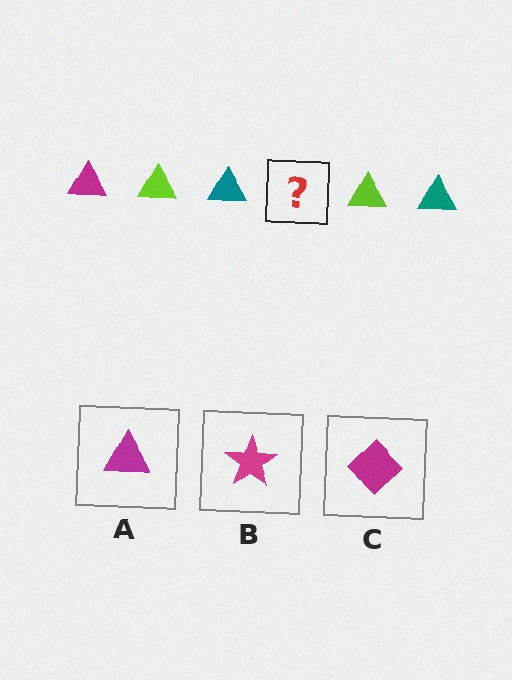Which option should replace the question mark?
Option A.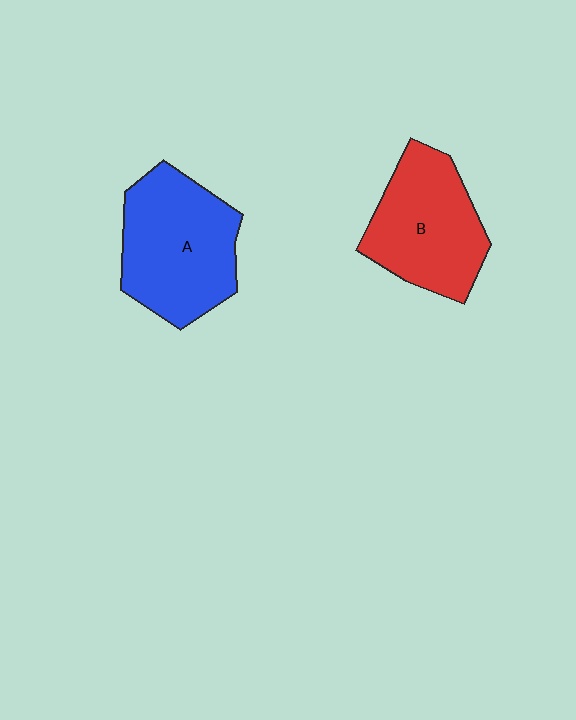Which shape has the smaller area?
Shape B (red).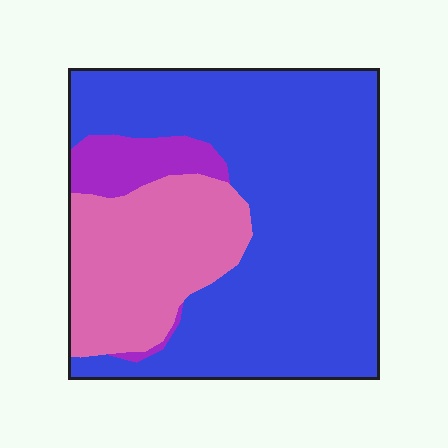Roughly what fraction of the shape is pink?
Pink covers about 25% of the shape.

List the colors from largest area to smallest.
From largest to smallest: blue, pink, purple.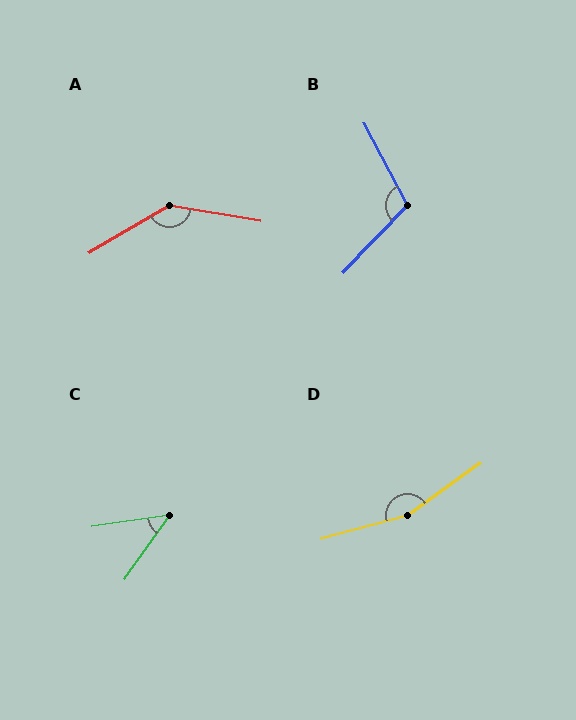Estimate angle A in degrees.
Approximately 140 degrees.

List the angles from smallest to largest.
C (46°), B (108°), A (140°), D (160°).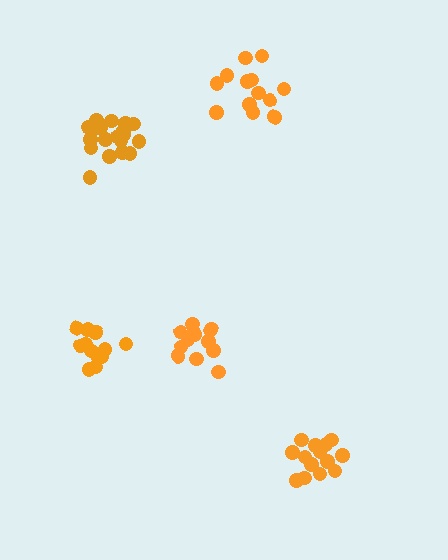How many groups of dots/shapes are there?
There are 5 groups.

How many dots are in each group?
Group 1: 13 dots, Group 2: 13 dots, Group 3: 19 dots, Group 4: 13 dots, Group 5: 14 dots (72 total).